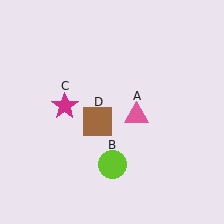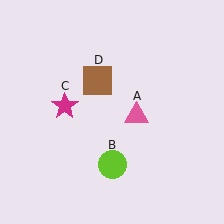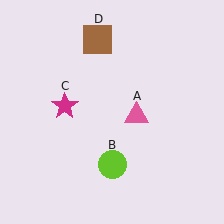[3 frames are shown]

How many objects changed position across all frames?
1 object changed position: brown square (object D).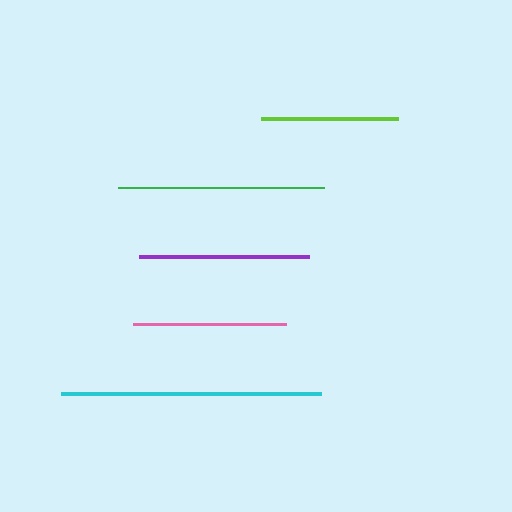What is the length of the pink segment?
The pink segment is approximately 153 pixels long.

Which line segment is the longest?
The cyan line is the longest at approximately 260 pixels.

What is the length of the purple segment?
The purple segment is approximately 170 pixels long.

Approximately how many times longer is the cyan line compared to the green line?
The cyan line is approximately 1.3 times the length of the green line.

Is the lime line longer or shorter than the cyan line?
The cyan line is longer than the lime line.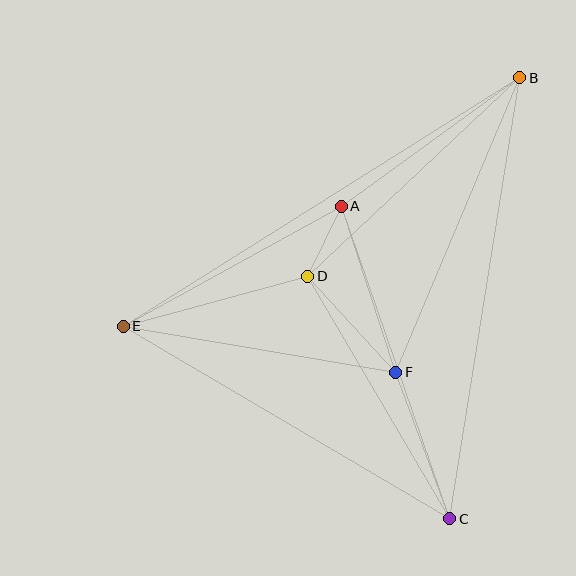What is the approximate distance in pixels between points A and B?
The distance between A and B is approximately 220 pixels.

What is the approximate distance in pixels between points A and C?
The distance between A and C is approximately 331 pixels.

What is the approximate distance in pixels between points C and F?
The distance between C and F is approximately 156 pixels.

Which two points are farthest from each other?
Points B and E are farthest from each other.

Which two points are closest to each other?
Points A and D are closest to each other.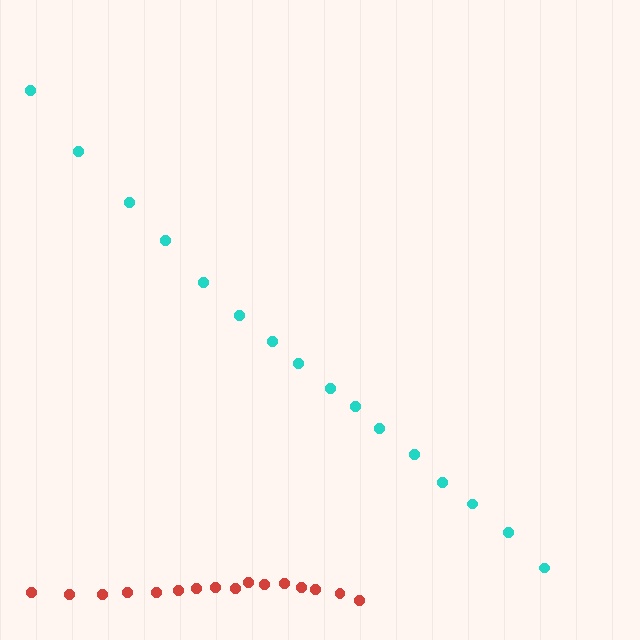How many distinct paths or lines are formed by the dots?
There are 2 distinct paths.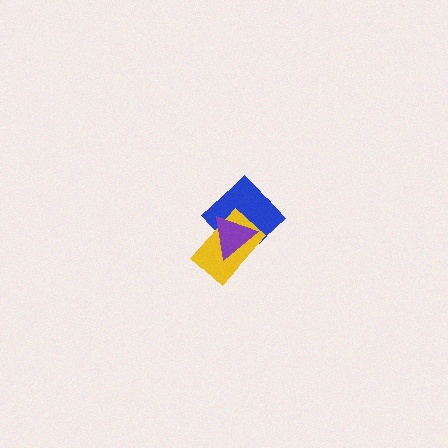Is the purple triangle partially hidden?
No, no other shape covers it.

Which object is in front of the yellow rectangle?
The purple triangle is in front of the yellow rectangle.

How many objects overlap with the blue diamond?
2 objects overlap with the blue diamond.